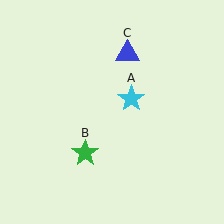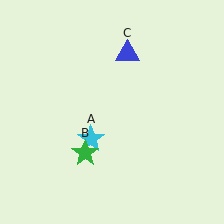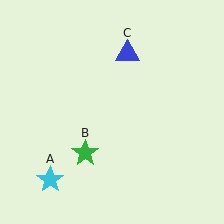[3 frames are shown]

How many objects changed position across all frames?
1 object changed position: cyan star (object A).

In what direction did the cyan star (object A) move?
The cyan star (object A) moved down and to the left.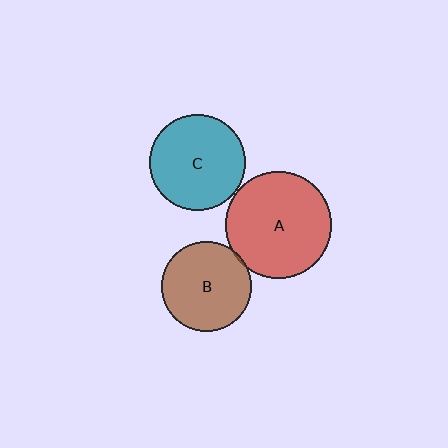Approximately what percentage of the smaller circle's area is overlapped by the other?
Approximately 5%.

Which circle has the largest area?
Circle A (red).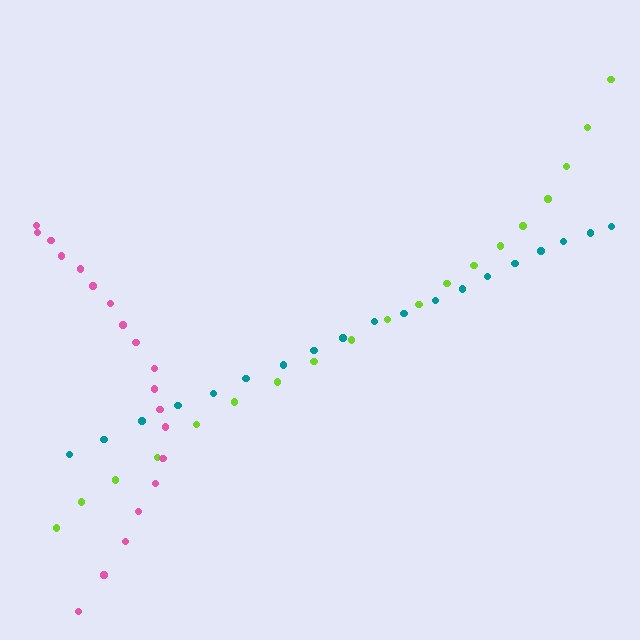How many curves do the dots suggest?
There are 3 distinct paths.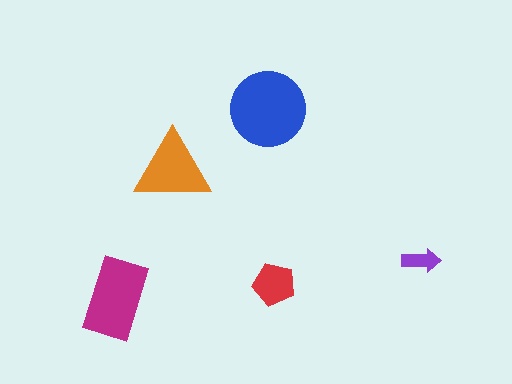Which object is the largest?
The blue circle.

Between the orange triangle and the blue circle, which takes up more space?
The blue circle.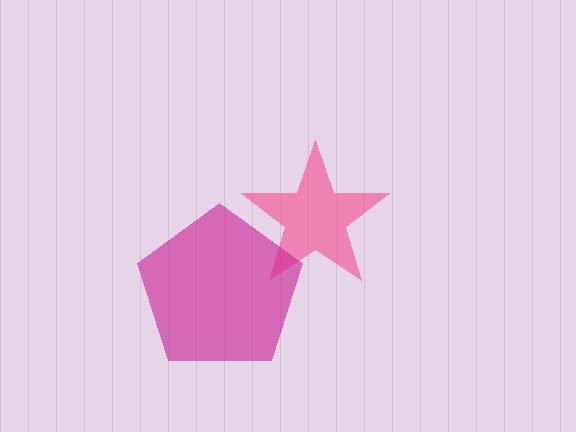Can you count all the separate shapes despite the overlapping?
Yes, there are 2 separate shapes.